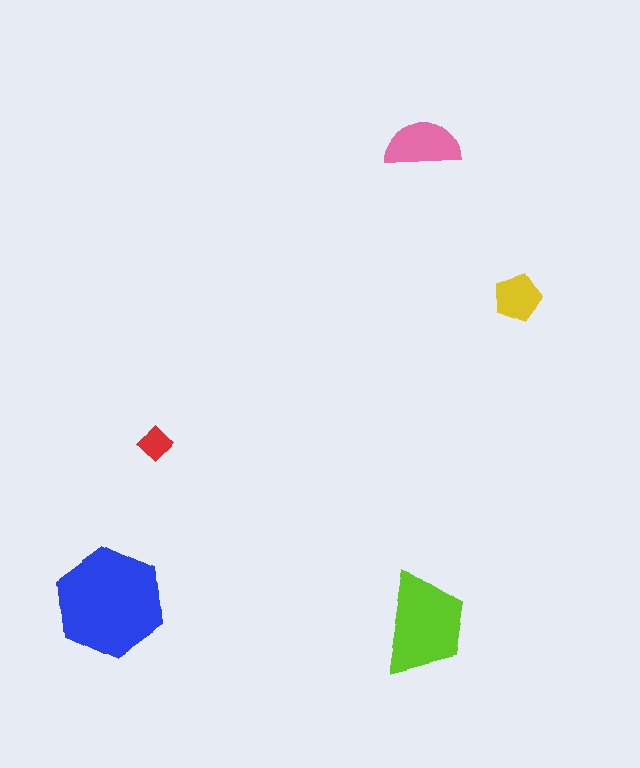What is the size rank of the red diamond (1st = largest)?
5th.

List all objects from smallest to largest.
The red diamond, the yellow pentagon, the pink semicircle, the lime trapezoid, the blue hexagon.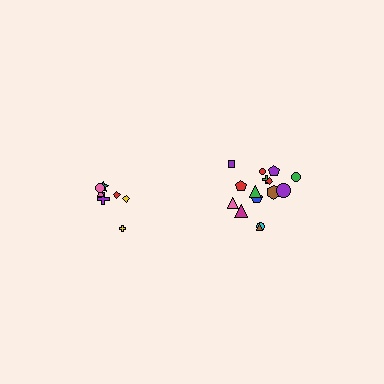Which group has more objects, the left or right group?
The right group.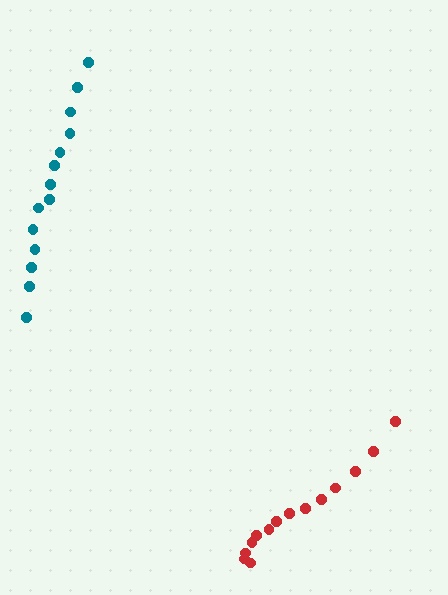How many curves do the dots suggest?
There are 2 distinct paths.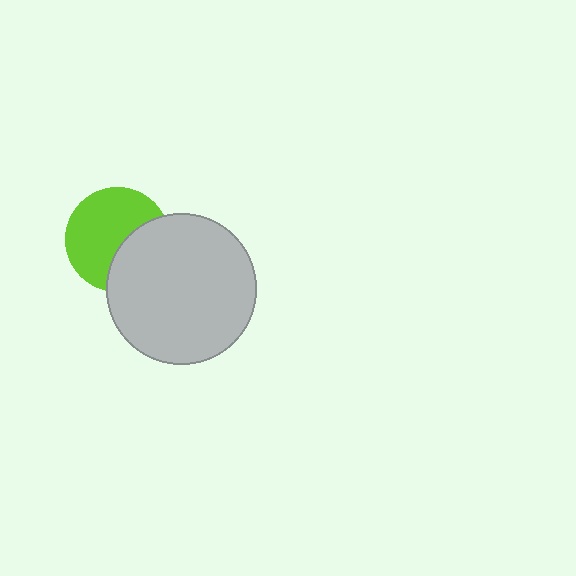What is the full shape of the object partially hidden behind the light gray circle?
The partially hidden object is a lime circle.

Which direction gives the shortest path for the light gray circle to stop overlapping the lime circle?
Moving toward the lower-right gives the shortest separation.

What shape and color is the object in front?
The object in front is a light gray circle.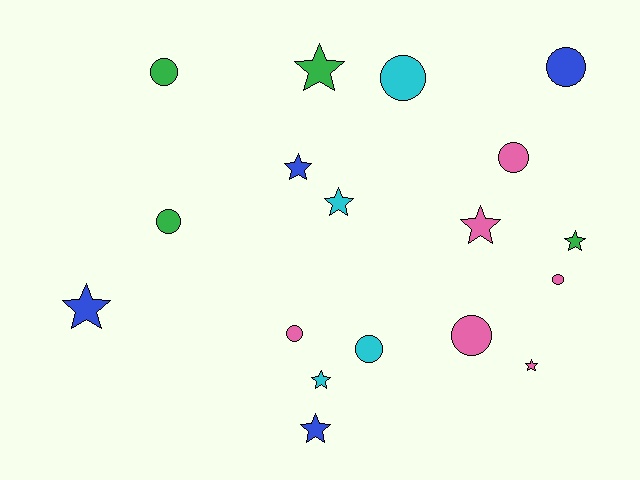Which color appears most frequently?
Pink, with 6 objects.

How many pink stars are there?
There are 2 pink stars.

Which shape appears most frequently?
Star, with 9 objects.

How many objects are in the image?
There are 18 objects.